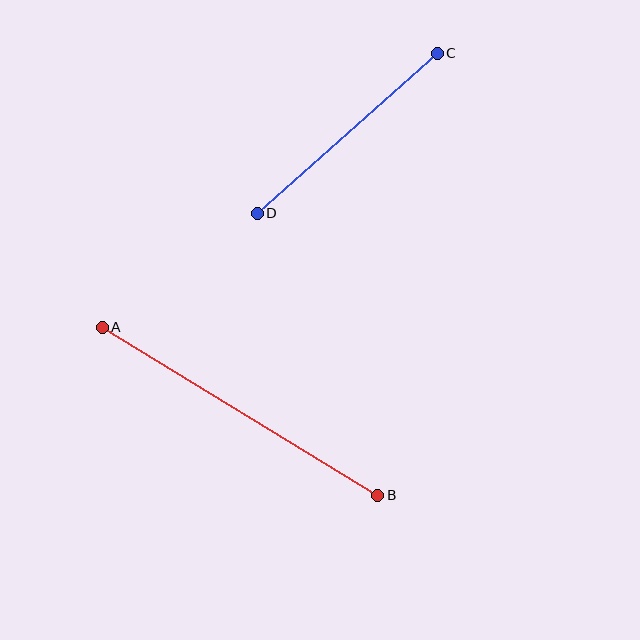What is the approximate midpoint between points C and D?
The midpoint is at approximately (347, 133) pixels.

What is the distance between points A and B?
The distance is approximately 323 pixels.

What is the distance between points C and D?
The distance is approximately 241 pixels.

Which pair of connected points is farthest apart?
Points A and B are farthest apart.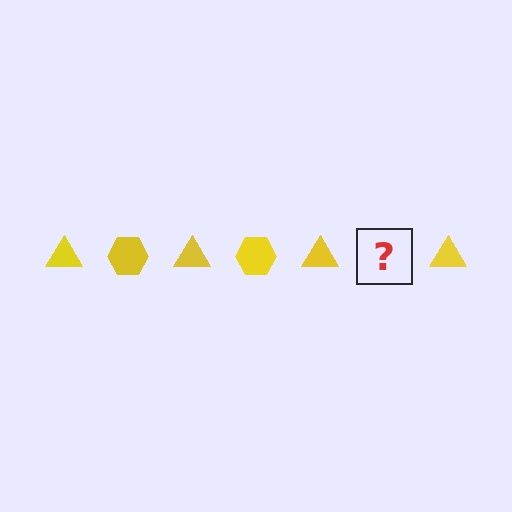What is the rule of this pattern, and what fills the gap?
The rule is that the pattern cycles through triangle, hexagon shapes in yellow. The gap should be filled with a yellow hexagon.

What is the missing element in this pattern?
The missing element is a yellow hexagon.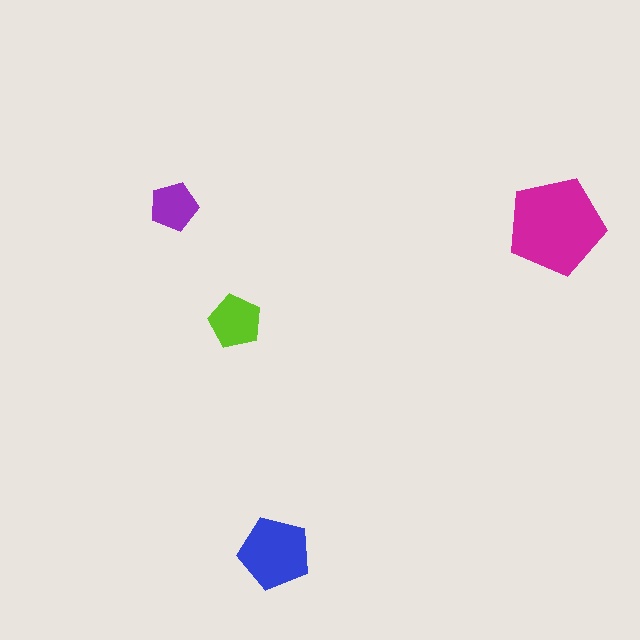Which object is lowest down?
The blue pentagon is bottommost.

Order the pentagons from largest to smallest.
the magenta one, the blue one, the lime one, the purple one.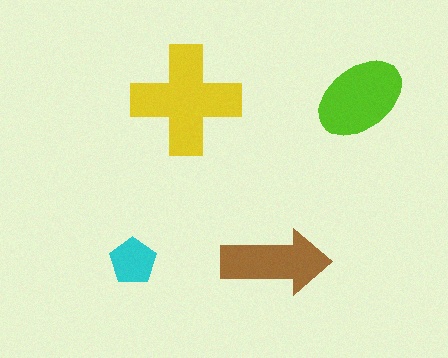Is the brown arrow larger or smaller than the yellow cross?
Smaller.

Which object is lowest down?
The brown arrow is bottommost.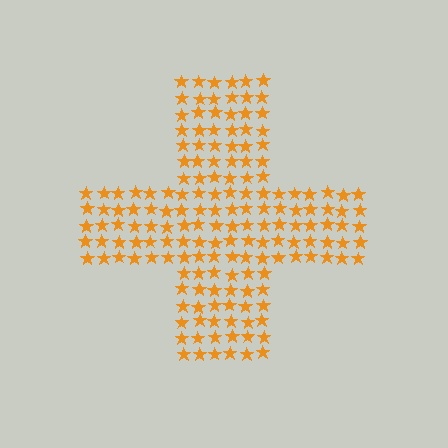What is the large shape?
The large shape is a cross.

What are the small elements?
The small elements are stars.